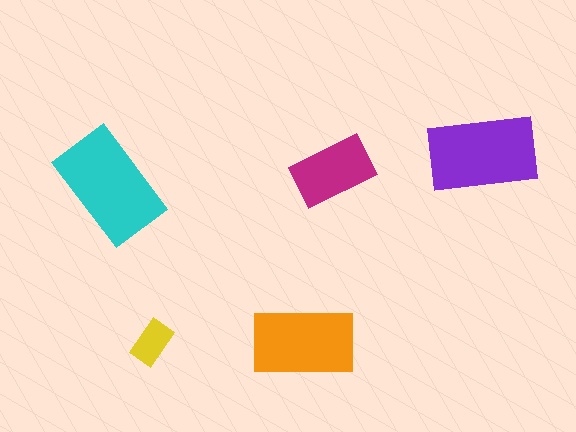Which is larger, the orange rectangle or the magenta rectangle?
The orange one.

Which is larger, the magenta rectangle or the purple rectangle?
The purple one.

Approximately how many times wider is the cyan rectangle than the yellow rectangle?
About 2.5 times wider.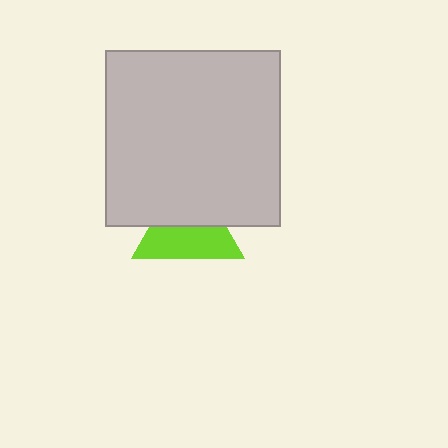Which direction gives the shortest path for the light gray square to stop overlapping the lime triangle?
Moving up gives the shortest separation.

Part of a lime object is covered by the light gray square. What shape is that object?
It is a triangle.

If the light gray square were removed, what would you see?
You would see the complete lime triangle.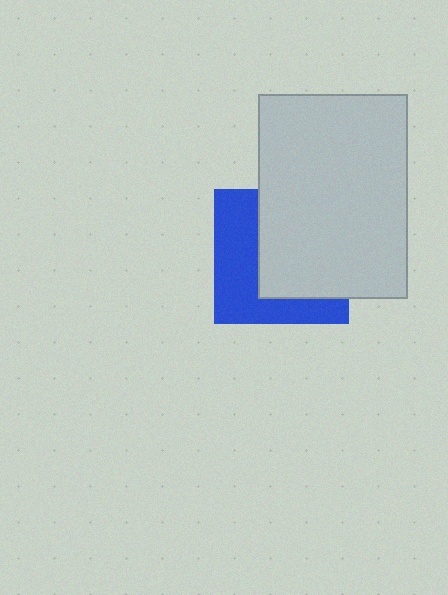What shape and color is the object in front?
The object in front is a light gray rectangle.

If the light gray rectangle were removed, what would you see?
You would see the complete blue square.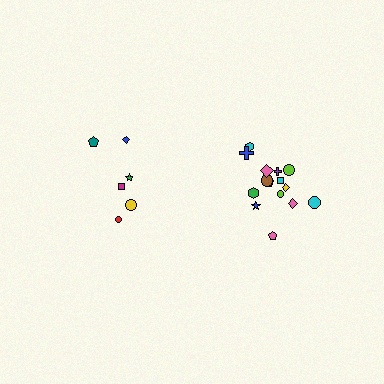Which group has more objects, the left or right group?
The right group.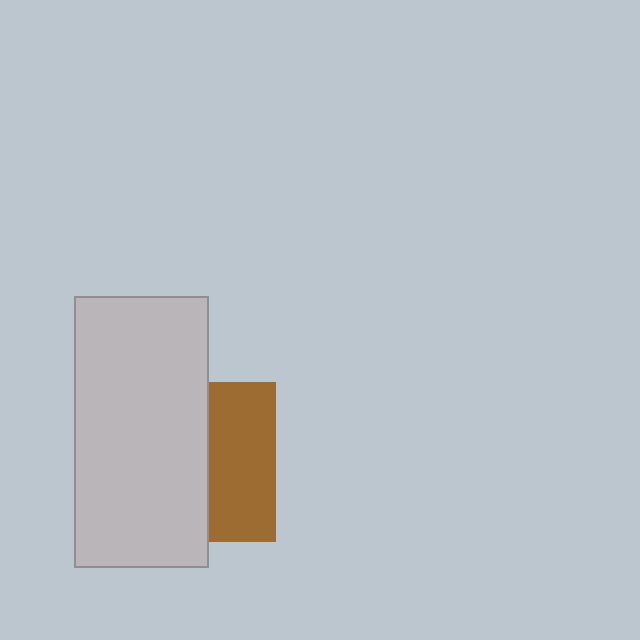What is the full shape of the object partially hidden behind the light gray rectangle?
The partially hidden object is a brown square.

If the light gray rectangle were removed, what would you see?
You would see the complete brown square.